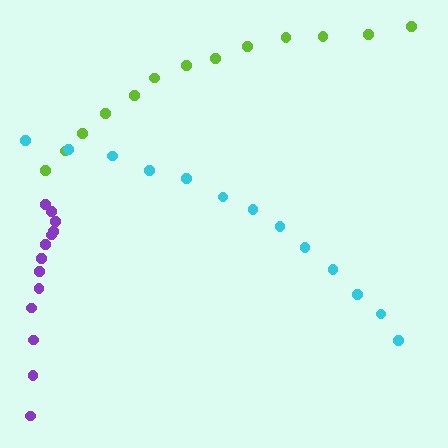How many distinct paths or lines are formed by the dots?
There are 3 distinct paths.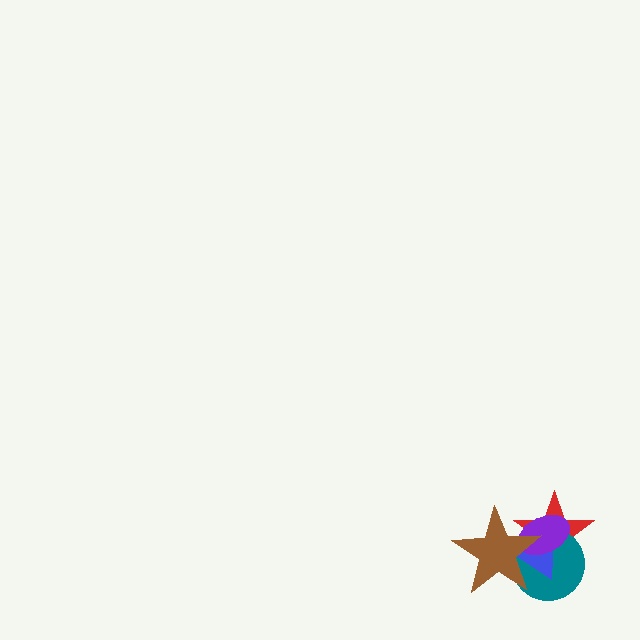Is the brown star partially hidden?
No, no other shape covers it.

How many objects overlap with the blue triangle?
4 objects overlap with the blue triangle.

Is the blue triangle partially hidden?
Yes, it is partially covered by another shape.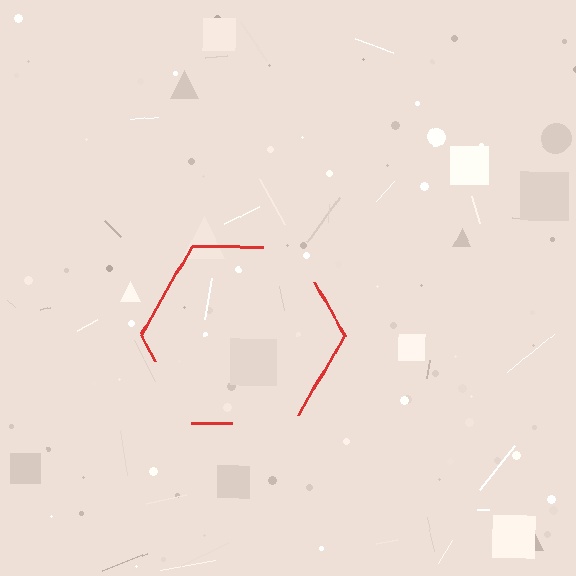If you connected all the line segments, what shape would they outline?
They would outline a hexagon.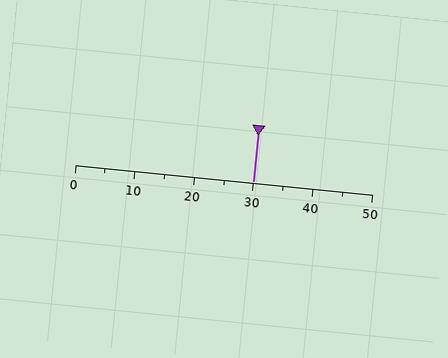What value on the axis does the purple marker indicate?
The marker indicates approximately 30.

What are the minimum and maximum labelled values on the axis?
The axis runs from 0 to 50.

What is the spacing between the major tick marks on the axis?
The major ticks are spaced 10 apart.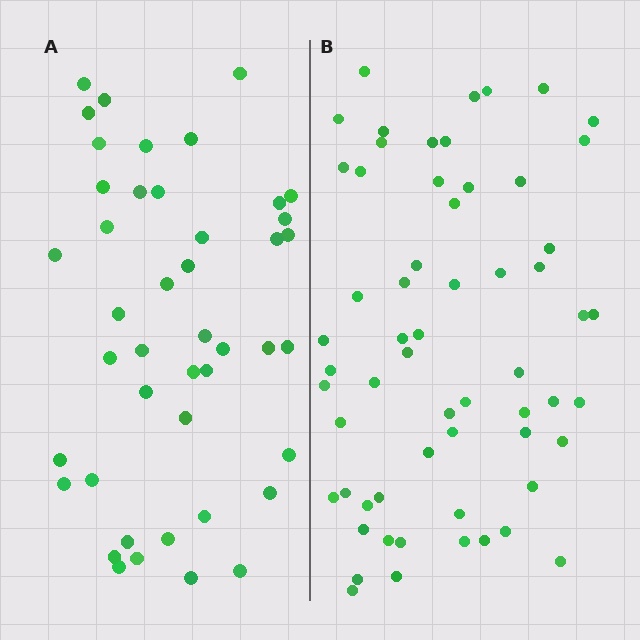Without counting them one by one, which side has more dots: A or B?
Region B (the right region) has more dots.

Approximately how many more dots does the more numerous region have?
Region B has approximately 15 more dots than region A.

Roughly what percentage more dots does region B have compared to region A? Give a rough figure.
About 35% more.